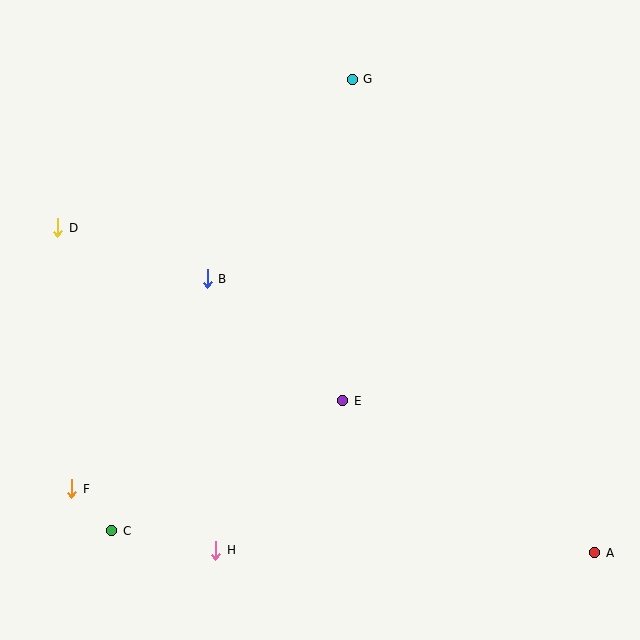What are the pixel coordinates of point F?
Point F is at (72, 489).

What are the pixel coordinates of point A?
Point A is at (595, 553).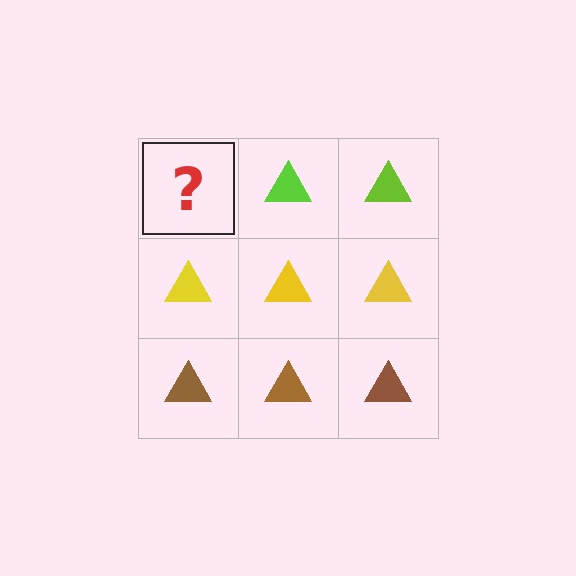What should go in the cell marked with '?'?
The missing cell should contain a lime triangle.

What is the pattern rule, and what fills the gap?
The rule is that each row has a consistent color. The gap should be filled with a lime triangle.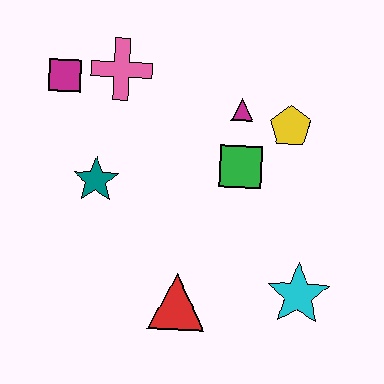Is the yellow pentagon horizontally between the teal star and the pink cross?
No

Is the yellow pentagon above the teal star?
Yes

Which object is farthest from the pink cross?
The cyan star is farthest from the pink cross.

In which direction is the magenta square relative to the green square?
The magenta square is to the left of the green square.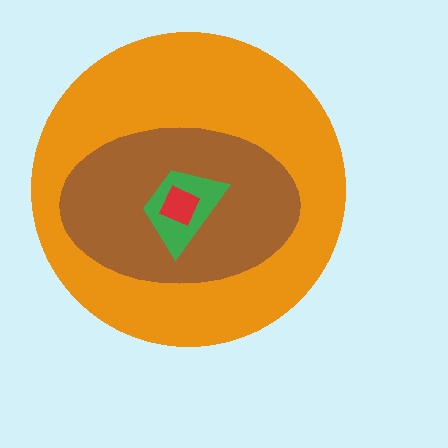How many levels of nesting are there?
4.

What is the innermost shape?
The red diamond.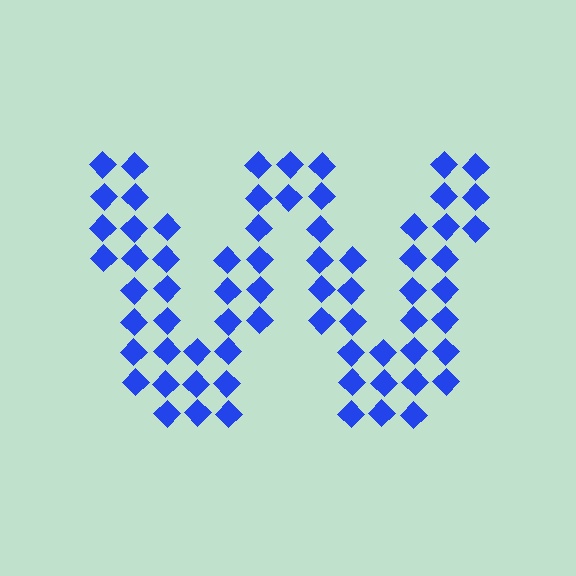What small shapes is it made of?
It is made of small diamonds.